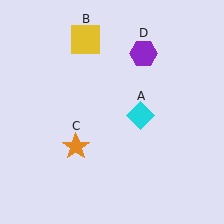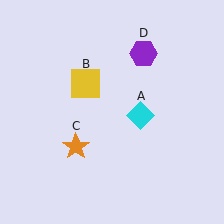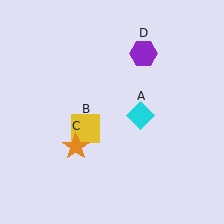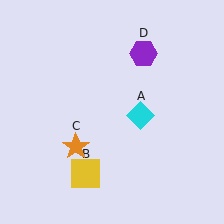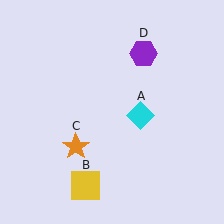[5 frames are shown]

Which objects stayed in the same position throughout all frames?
Cyan diamond (object A) and orange star (object C) and purple hexagon (object D) remained stationary.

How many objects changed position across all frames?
1 object changed position: yellow square (object B).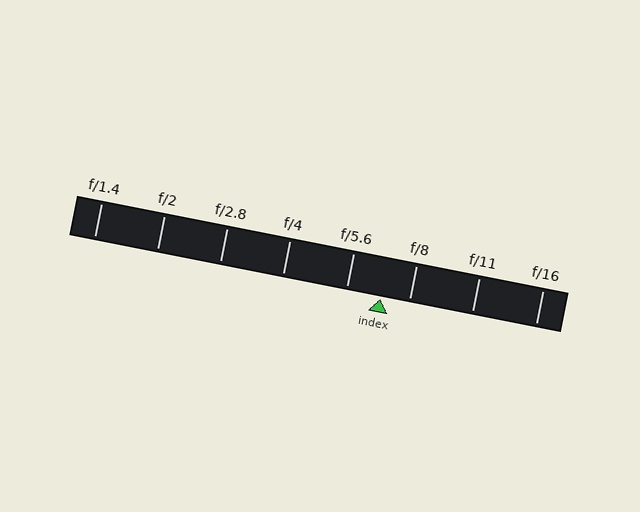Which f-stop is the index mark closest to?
The index mark is closest to f/8.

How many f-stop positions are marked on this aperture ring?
There are 8 f-stop positions marked.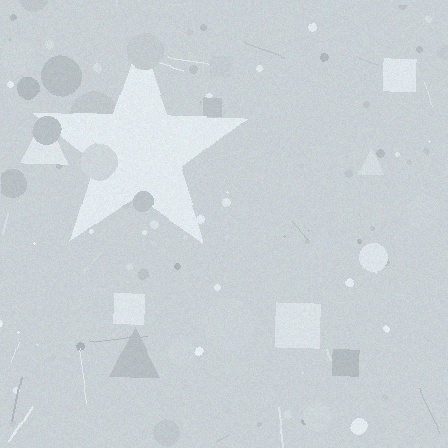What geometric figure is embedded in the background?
A star is embedded in the background.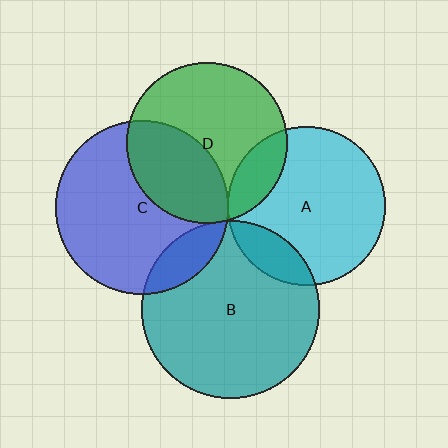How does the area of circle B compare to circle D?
Approximately 1.2 times.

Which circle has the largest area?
Circle B (teal).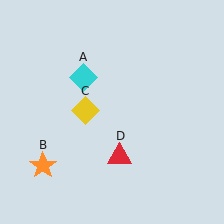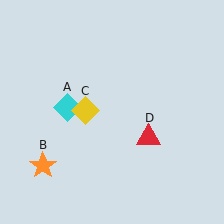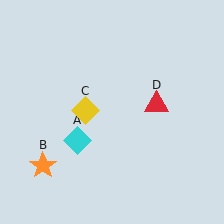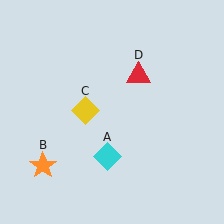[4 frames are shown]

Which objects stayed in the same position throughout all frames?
Orange star (object B) and yellow diamond (object C) remained stationary.